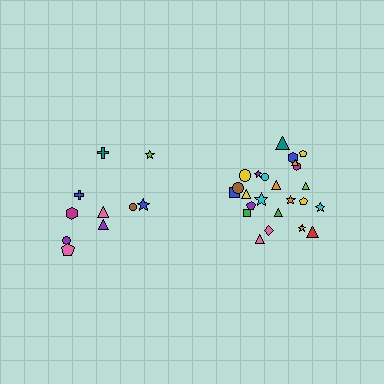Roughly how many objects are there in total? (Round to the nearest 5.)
Roughly 35 objects in total.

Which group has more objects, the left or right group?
The right group.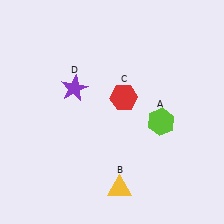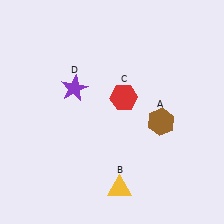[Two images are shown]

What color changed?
The hexagon (A) changed from lime in Image 1 to brown in Image 2.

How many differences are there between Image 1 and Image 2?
There is 1 difference between the two images.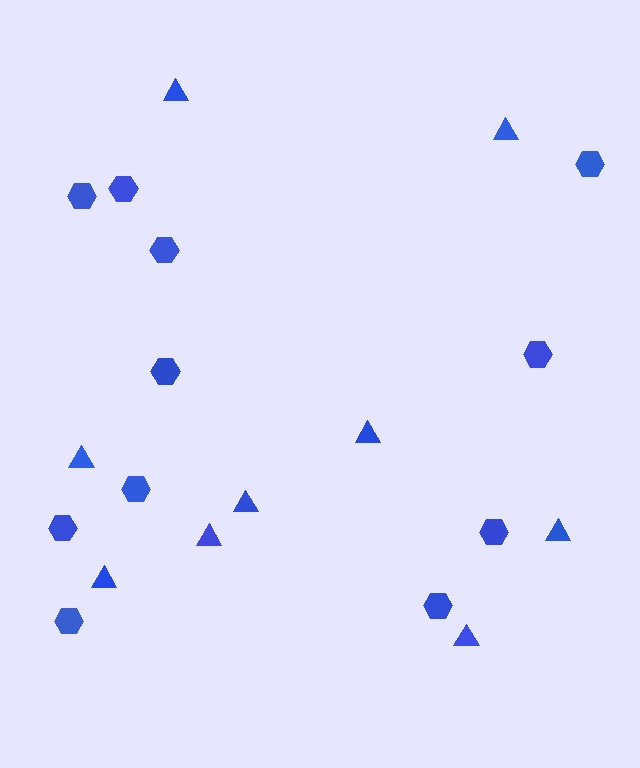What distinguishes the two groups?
There are 2 groups: one group of hexagons (11) and one group of triangles (9).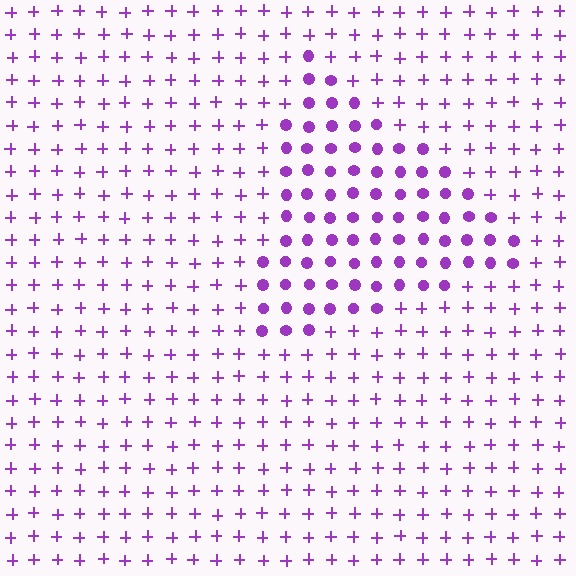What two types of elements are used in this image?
The image uses circles inside the triangle region and plus signs outside it.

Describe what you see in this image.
The image is filled with small purple elements arranged in a uniform grid. A triangle-shaped region contains circles, while the surrounding area contains plus signs. The boundary is defined purely by the change in element shape.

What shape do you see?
I see a triangle.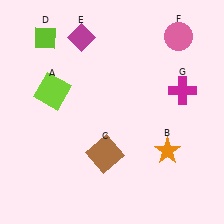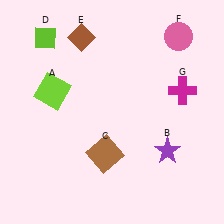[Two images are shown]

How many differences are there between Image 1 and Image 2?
There are 2 differences between the two images.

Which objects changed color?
B changed from orange to purple. E changed from magenta to brown.